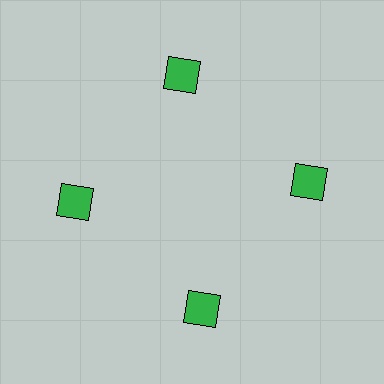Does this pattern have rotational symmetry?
Yes, this pattern has 4-fold rotational symmetry. It looks the same after rotating 90 degrees around the center.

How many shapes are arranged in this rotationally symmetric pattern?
There are 4 shapes, arranged in 4 groups of 1.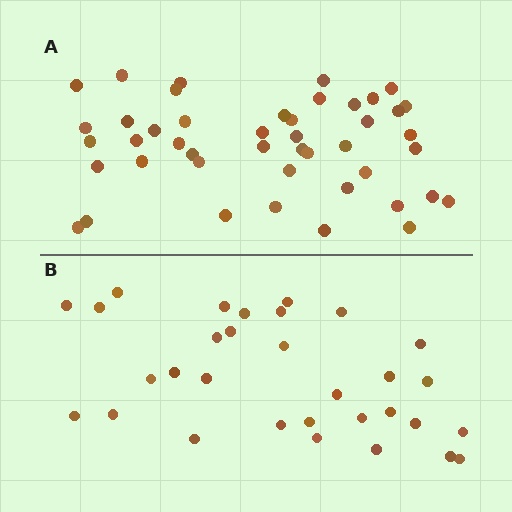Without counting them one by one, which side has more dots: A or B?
Region A (the top region) has more dots.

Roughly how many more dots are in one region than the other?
Region A has approximately 15 more dots than region B.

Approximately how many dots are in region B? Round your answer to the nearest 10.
About 30 dots. (The exact count is 31, which rounds to 30.)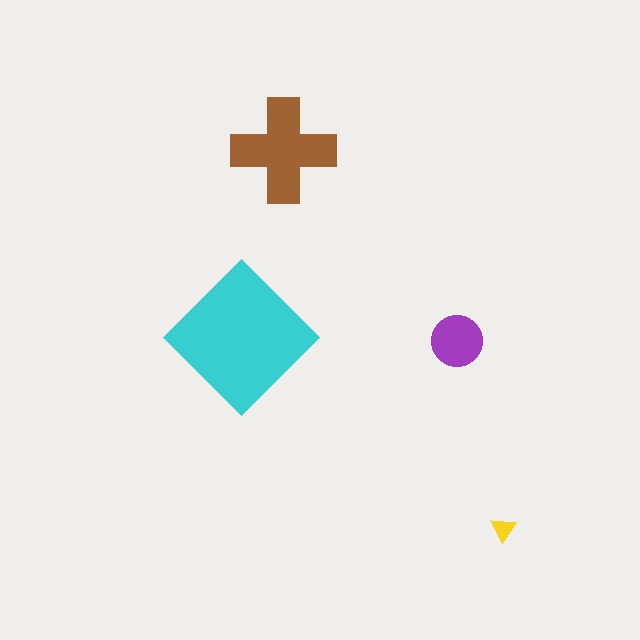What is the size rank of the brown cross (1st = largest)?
2nd.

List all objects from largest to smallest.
The cyan diamond, the brown cross, the purple circle, the yellow triangle.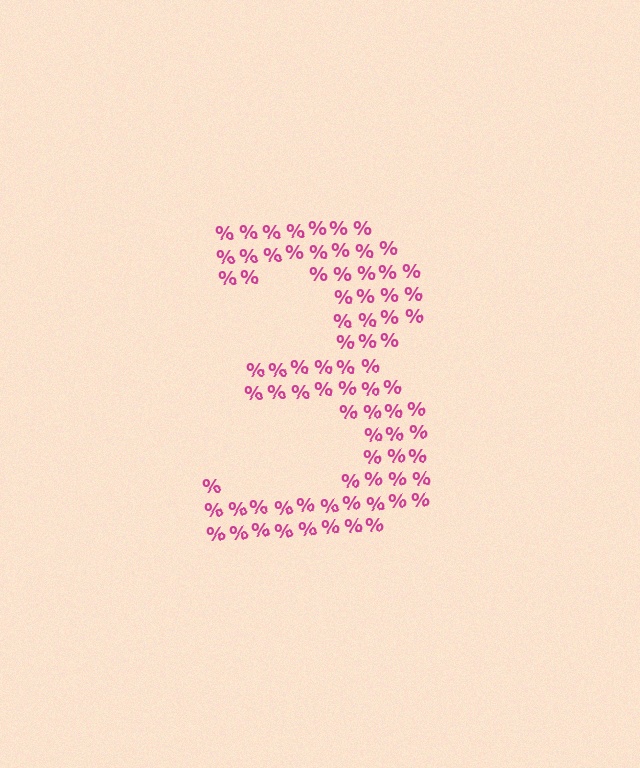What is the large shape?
The large shape is the digit 3.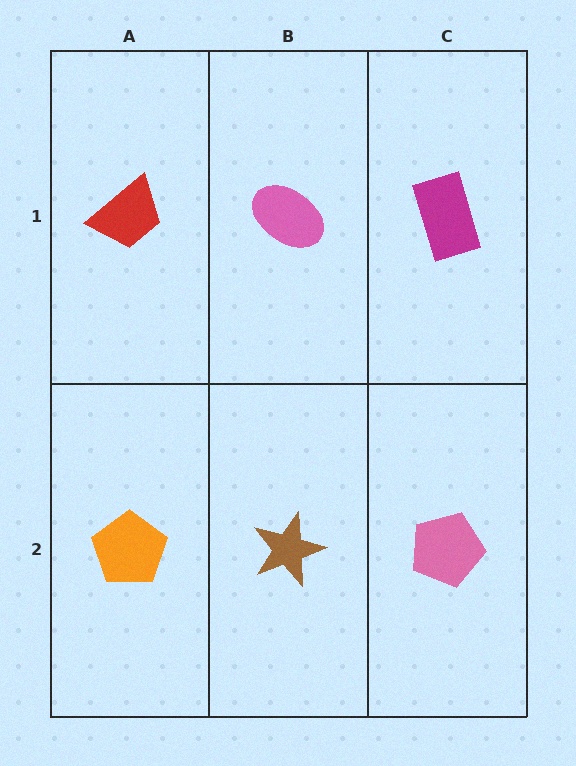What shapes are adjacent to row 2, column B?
A pink ellipse (row 1, column B), an orange pentagon (row 2, column A), a pink pentagon (row 2, column C).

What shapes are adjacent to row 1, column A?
An orange pentagon (row 2, column A), a pink ellipse (row 1, column B).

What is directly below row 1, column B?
A brown star.